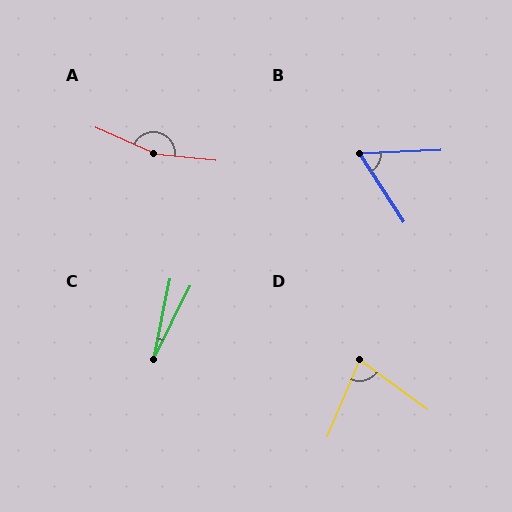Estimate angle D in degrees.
Approximately 77 degrees.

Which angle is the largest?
A, at approximately 162 degrees.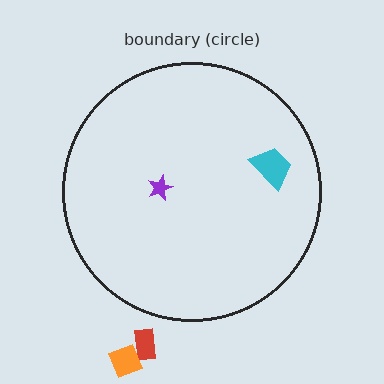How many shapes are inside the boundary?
2 inside, 2 outside.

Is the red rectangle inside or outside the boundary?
Outside.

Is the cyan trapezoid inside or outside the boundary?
Inside.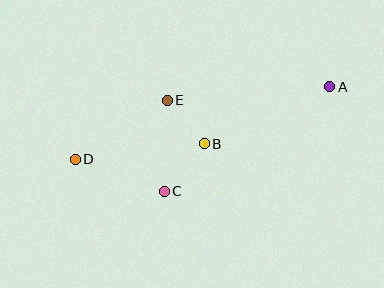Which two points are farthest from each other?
Points A and D are farthest from each other.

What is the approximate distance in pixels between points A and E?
The distance between A and E is approximately 163 pixels.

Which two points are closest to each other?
Points B and E are closest to each other.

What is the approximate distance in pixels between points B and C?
The distance between B and C is approximately 62 pixels.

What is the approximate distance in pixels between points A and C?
The distance between A and C is approximately 196 pixels.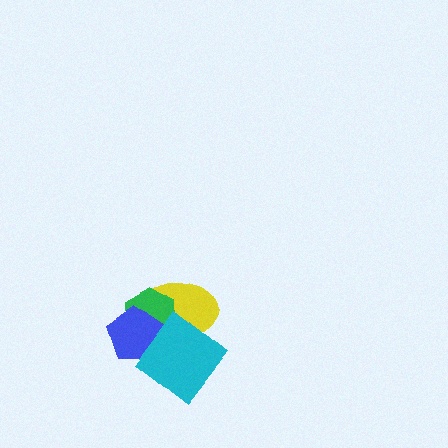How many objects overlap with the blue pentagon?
3 objects overlap with the blue pentagon.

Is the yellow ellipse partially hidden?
Yes, it is partially covered by another shape.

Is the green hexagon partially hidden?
Yes, it is partially covered by another shape.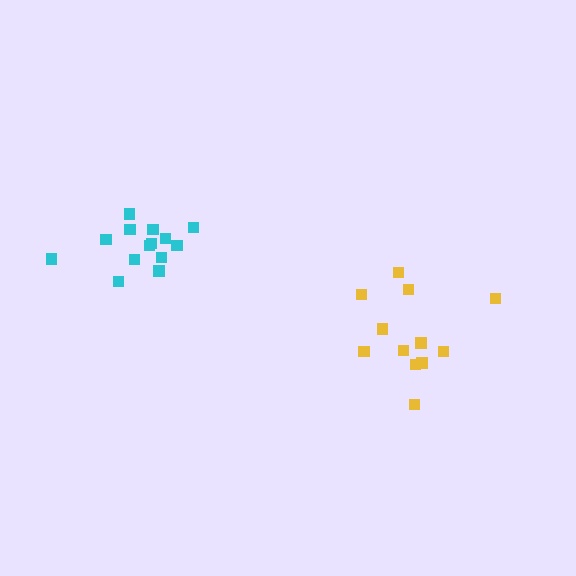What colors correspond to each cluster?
The clusters are colored: cyan, yellow.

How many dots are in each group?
Group 1: 14 dots, Group 2: 12 dots (26 total).